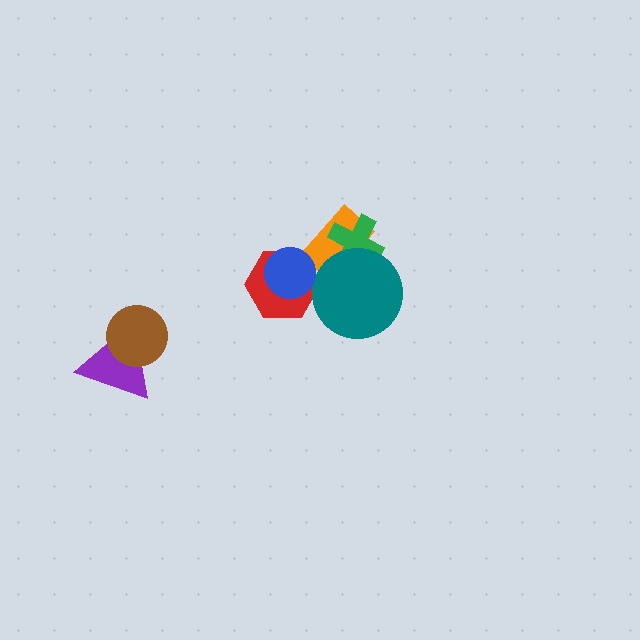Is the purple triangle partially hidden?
Yes, it is partially covered by another shape.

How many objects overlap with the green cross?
2 objects overlap with the green cross.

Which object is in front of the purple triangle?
The brown circle is in front of the purple triangle.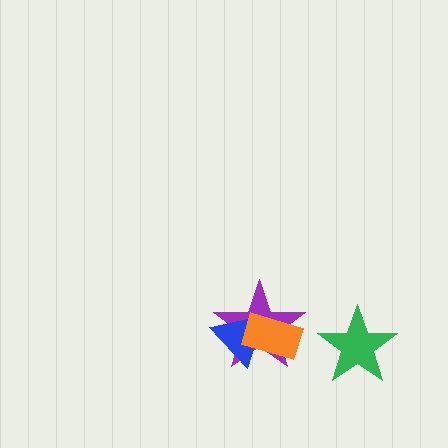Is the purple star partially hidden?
Yes, it is partially covered by another shape.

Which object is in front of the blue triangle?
The orange rectangle is in front of the blue triangle.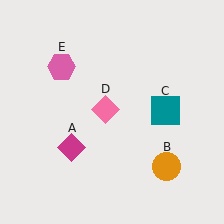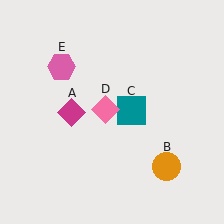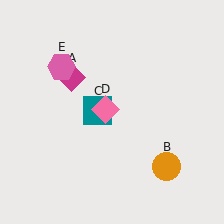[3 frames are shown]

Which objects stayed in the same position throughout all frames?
Orange circle (object B) and pink diamond (object D) and pink hexagon (object E) remained stationary.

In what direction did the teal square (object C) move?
The teal square (object C) moved left.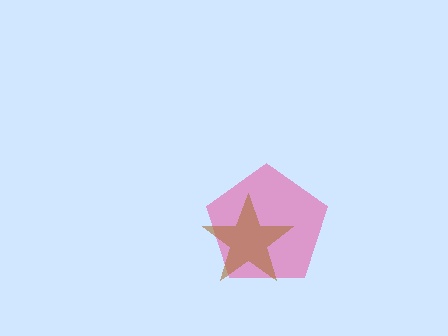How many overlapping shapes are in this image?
There are 2 overlapping shapes in the image.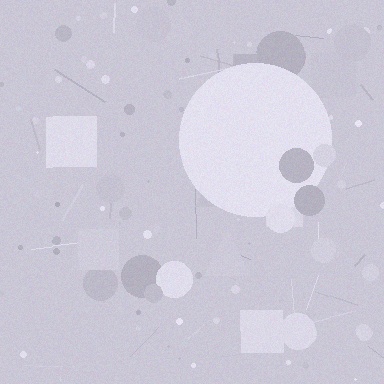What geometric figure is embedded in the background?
A circle is embedded in the background.